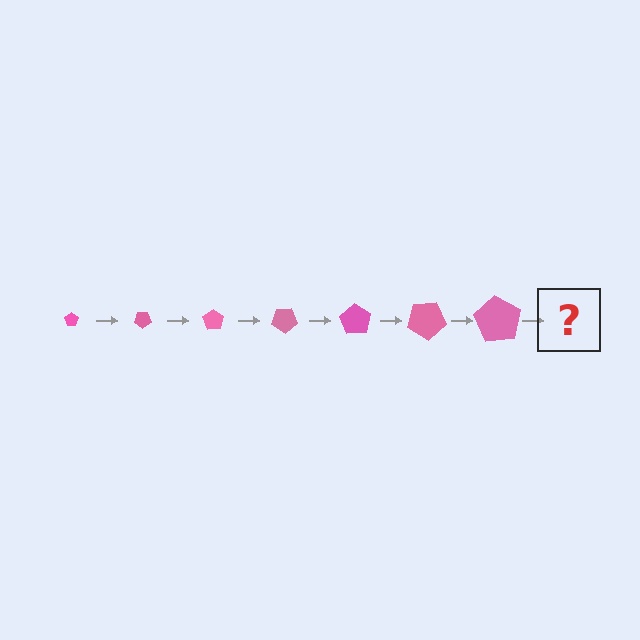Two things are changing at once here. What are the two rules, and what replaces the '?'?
The two rules are that the pentagon grows larger each step and it rotates 35 degrees each step. The '?' should be a pentagon, larger than the previous one and rotated 245 degrees from the start.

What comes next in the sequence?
The next element should be a pentagon, larger than the previous one and rotated 245 degrees from the start.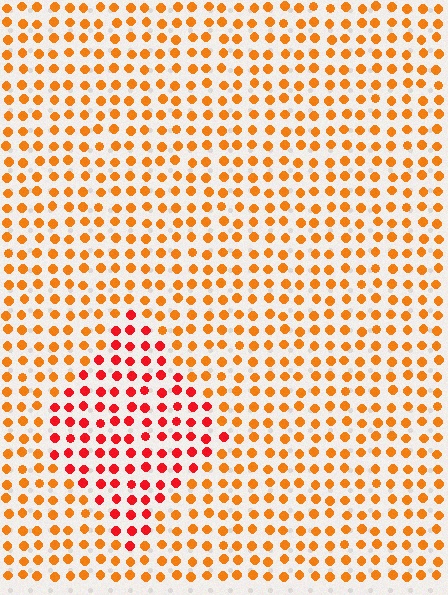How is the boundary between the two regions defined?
The boundary is defined purely by a slight shift in hue (about 33 degrees). Spacing, size, and orientation are identical on both sides.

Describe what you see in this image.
The image is filled with small orange elements in a uniform arrangement. A diamond-shaped region is visible where the elements are tinted to a slightly different hue, forming a subtle color boundary.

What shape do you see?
I see a diamond.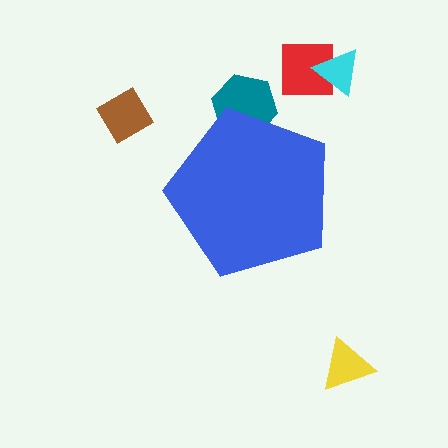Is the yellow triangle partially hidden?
No, the yellow triangle is fully visible.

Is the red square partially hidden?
No, the red square is fully visible.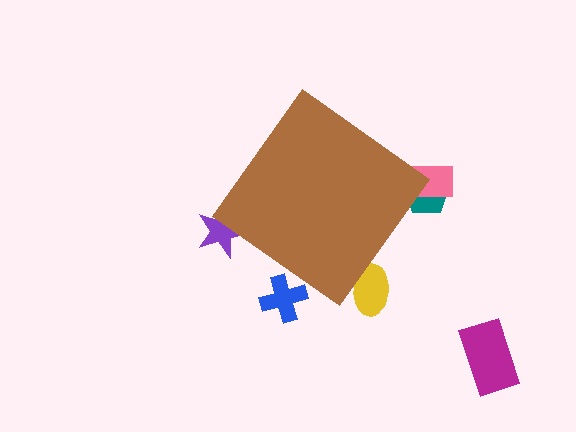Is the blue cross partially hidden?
Yes, the blue cross is partially hidden behind the brown diamond.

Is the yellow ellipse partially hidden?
Yes, the yellow ellipse is partially hidden behind the brown diamond.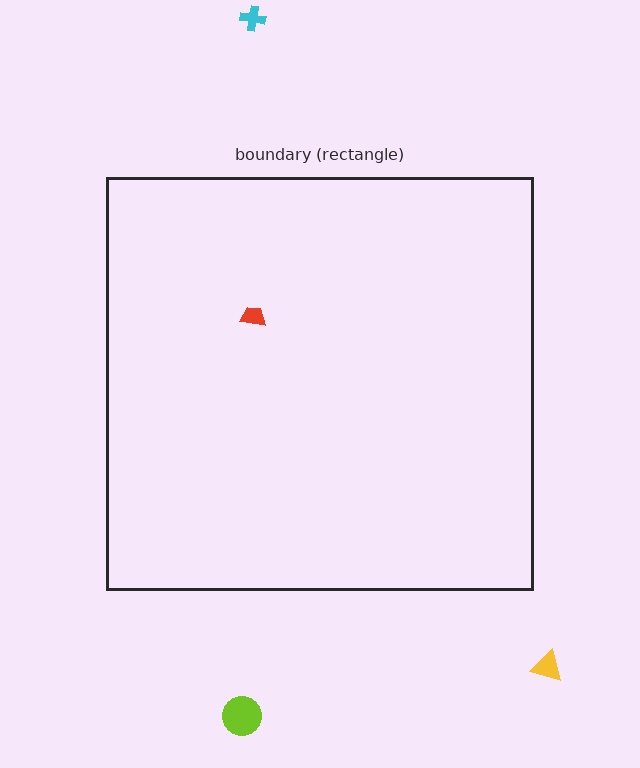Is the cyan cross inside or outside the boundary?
Outside.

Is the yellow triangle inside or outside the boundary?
Outside.